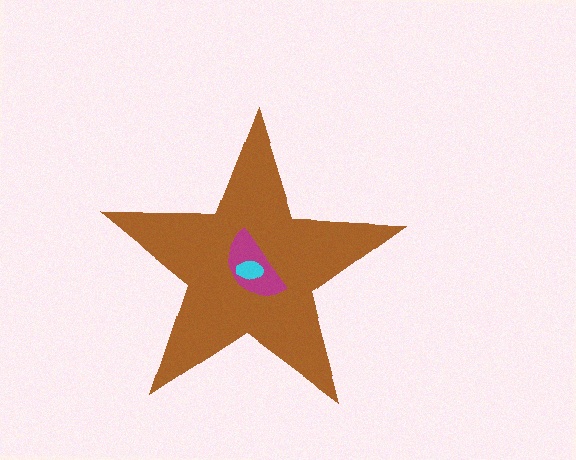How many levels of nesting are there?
3.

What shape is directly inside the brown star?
The magenta semicircle.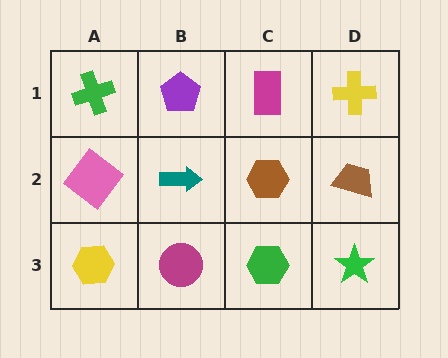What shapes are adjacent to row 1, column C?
A brown hexagon (row 2, column C), a purple pentagon (row 1, column B), a yellow cross (row 1, column D).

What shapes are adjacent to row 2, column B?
A purple pentagon (row 1, column B), a magenta circle (row 3, column B), a pink diamond (row 2, column A), a brown hexagon (row 2, column C).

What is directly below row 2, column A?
A yellow hexagon.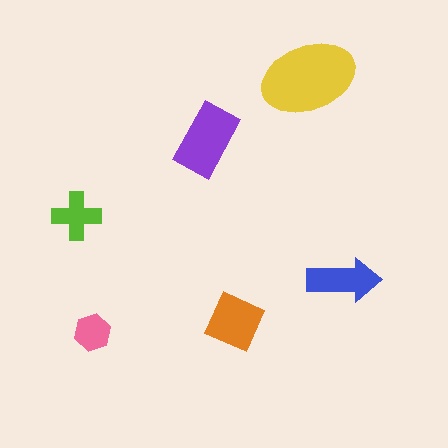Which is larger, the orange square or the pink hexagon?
The orange square.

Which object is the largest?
The yellow ellipse.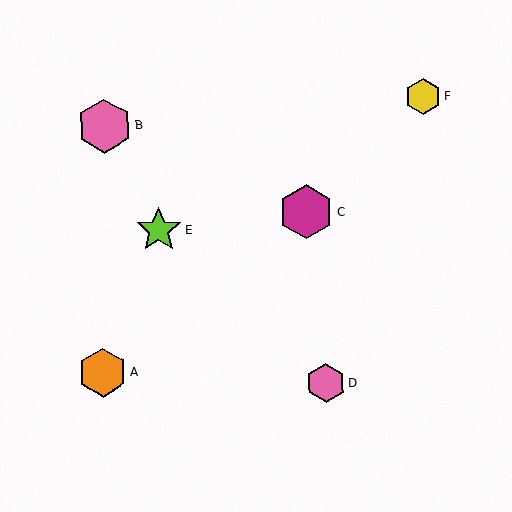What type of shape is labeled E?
Shape E is a lime star.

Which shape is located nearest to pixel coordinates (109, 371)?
The orange hexagon (labeled A) at (103, 372) is nearest to that location.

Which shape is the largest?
The magenta hexagon (labeled C) is the largest.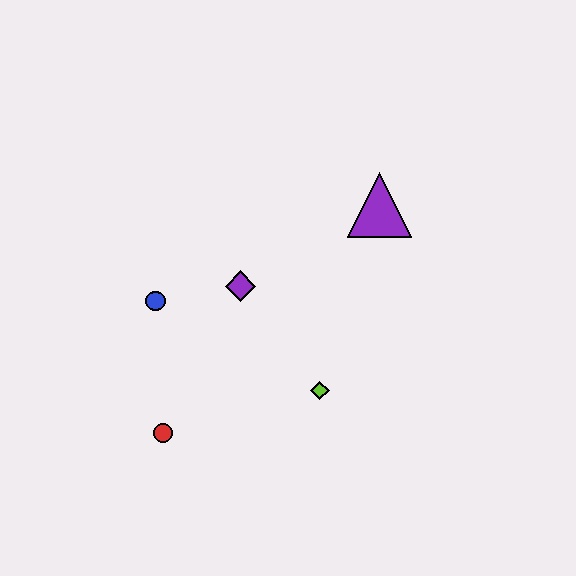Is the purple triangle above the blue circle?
Yes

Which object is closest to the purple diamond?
The blue circle is closest to the purple diamond.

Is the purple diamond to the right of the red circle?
Yes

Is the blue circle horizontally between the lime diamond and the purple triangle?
No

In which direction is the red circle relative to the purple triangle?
The red circle is below the purple triangle.